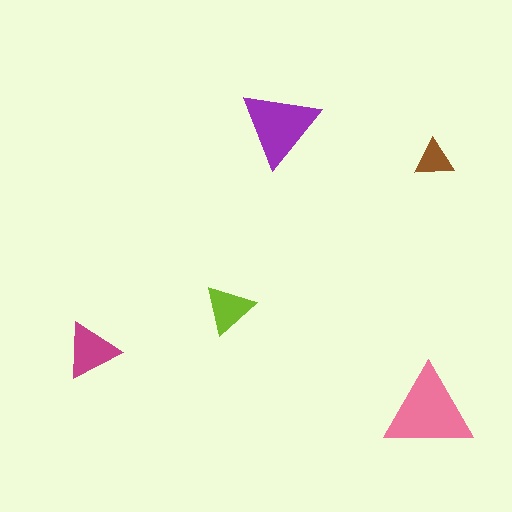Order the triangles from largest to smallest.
the pink one, the purple one, the magenta one, the lime one, the brown one.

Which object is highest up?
The purple triangle is topmost.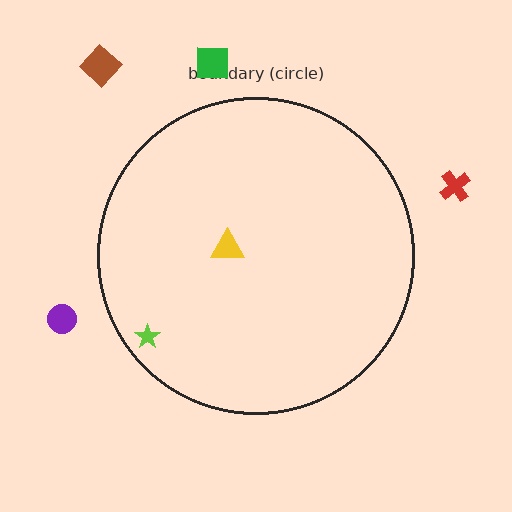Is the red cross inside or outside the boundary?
Outside.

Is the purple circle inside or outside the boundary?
Outside.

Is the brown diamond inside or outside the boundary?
Outside.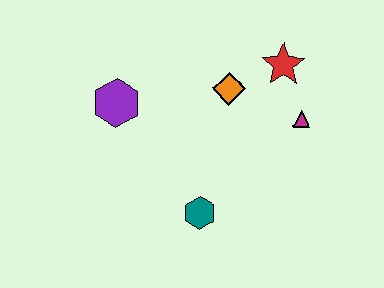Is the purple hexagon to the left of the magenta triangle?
Yes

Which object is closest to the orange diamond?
The red star is closest to the orange diamond.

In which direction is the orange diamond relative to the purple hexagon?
The orange diamond is to the right of the purple hexagon.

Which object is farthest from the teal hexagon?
The red star is farthest from the teal hexagon.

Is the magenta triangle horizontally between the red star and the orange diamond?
No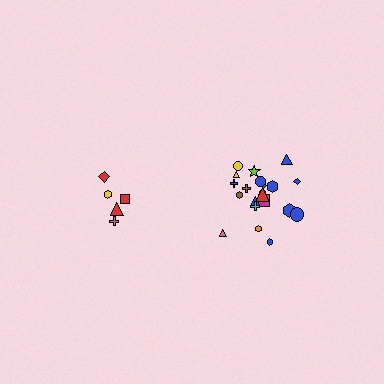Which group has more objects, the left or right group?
The right group.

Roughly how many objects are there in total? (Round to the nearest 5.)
Roughly 25 objects in total.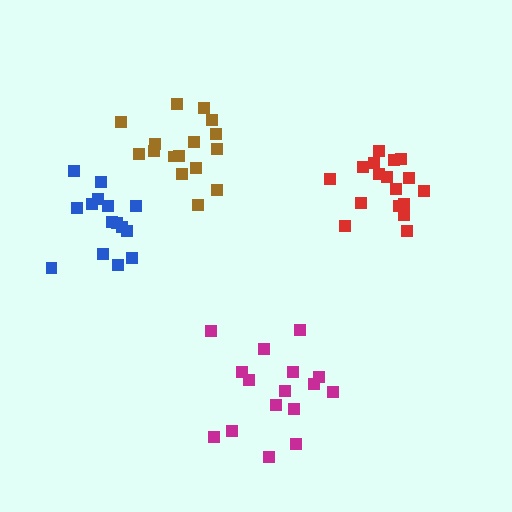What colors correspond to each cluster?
The clusters are colored: magenta, brown, red, blue.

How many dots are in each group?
Group 1: 16 dots, Group 2: 16 dots, Group 3: 17 dots, Group 4: 15 dots (64 total).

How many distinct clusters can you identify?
There are 4 distinct clusters.